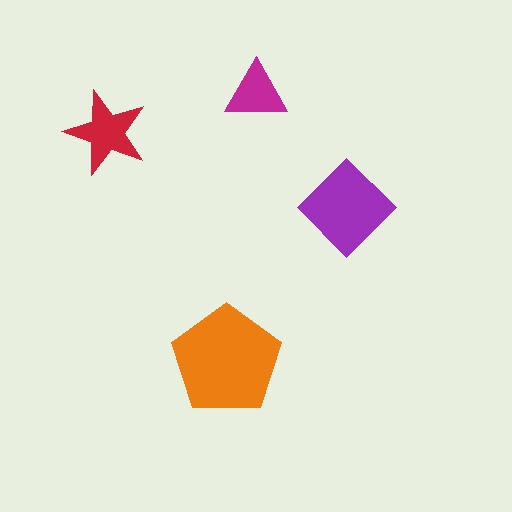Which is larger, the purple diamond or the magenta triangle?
The purple diamond.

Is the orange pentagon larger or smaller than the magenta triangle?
Larger.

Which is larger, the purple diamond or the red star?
The purple diamond.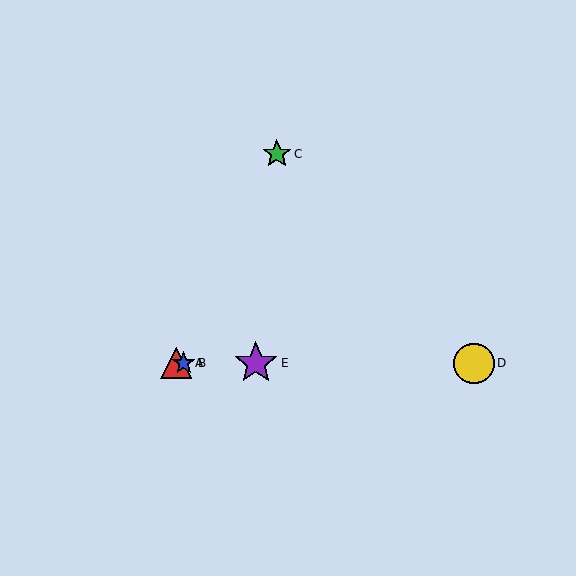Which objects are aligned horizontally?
Objects A, B, D, E are aligned horizontally.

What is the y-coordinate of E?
Object E is at y≈363.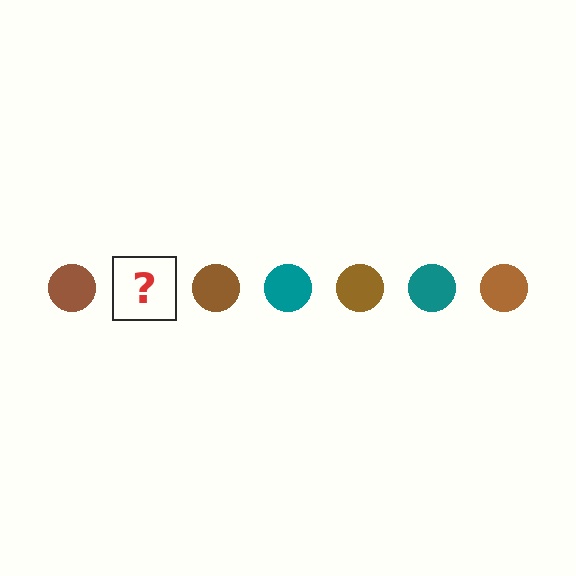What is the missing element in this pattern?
The missing element is a teal circle.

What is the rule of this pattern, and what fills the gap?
The rule is that the pattern cycles through brown, teal circles. The gap should be filled with a teal circle.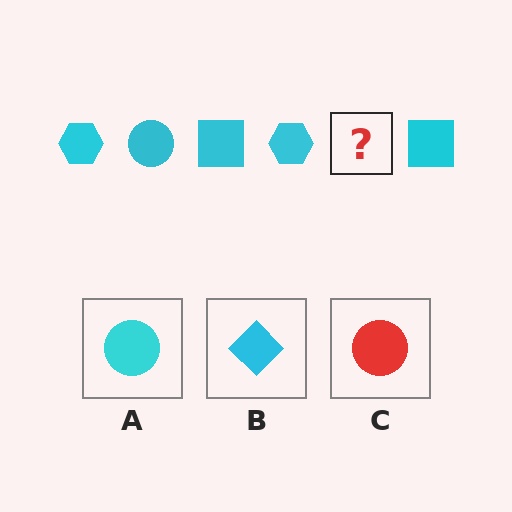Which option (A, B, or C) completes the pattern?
A.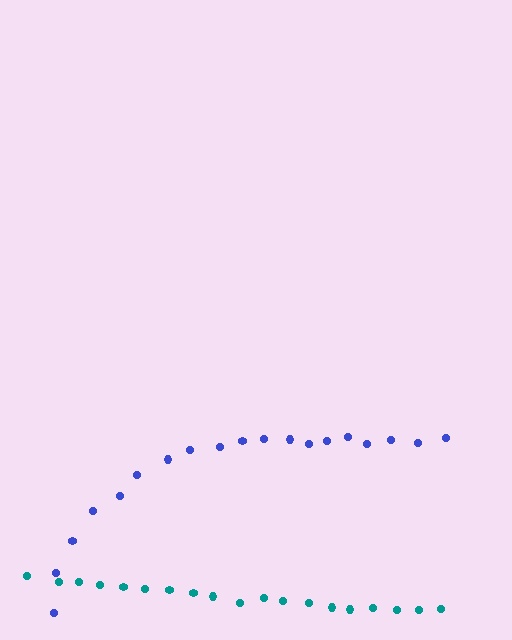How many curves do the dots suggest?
There are 2 distinct paths.